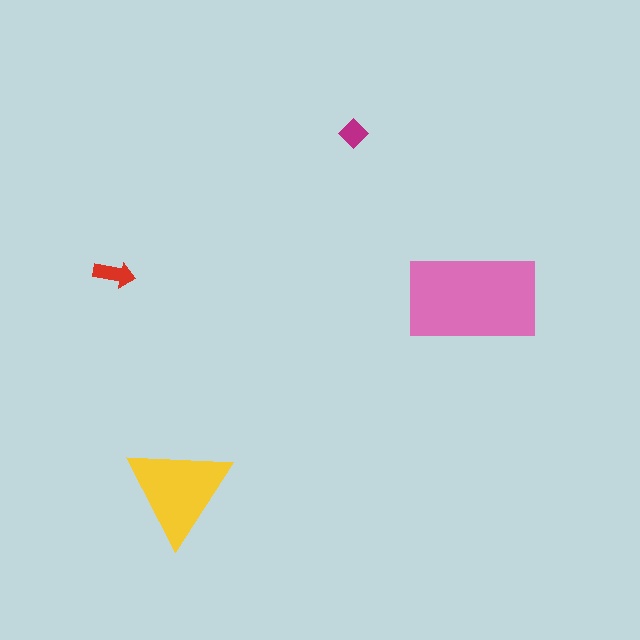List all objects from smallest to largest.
The magenta diamond, the red arrow, the yellow triangle, the pink rectangle.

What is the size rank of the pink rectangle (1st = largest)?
1st.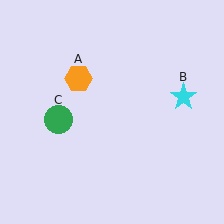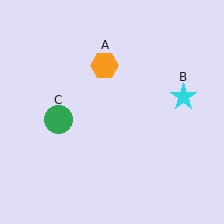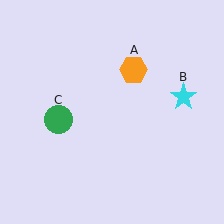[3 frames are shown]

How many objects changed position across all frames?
1 object changed position: orange hexagon (object A).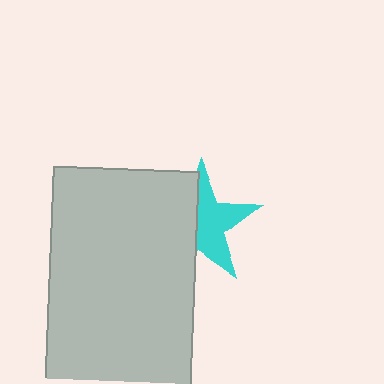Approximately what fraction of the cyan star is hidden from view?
Roughly 48% of the cyan star is hidden behind the light gray rectangle.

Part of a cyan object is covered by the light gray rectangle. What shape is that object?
It is a star.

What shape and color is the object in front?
The object in front is a light gray rectangle.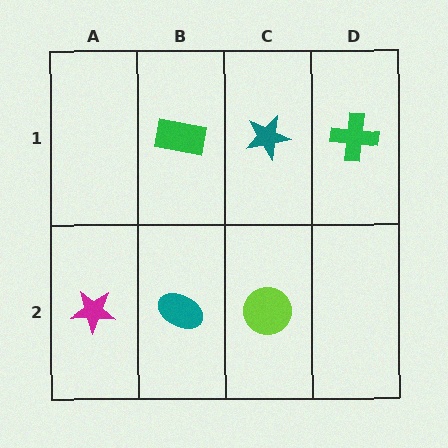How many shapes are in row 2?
3 shapes.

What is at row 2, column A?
A magenta star.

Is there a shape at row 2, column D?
No, that cell is empty.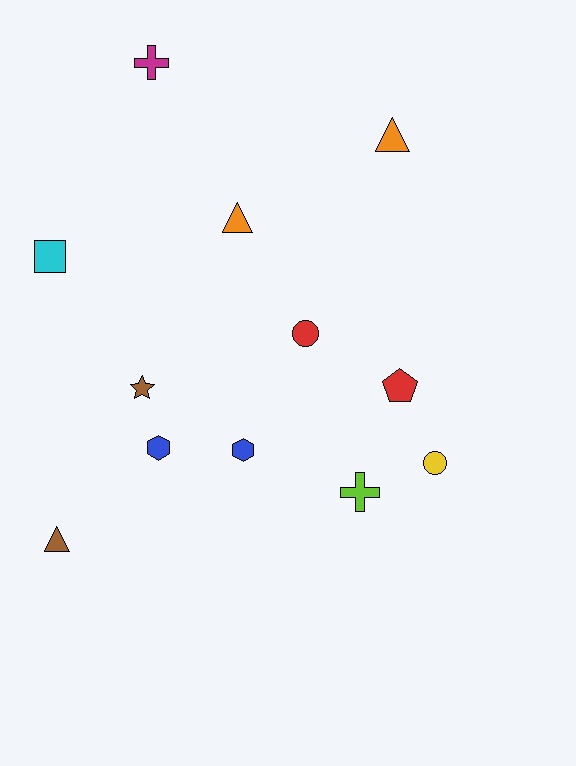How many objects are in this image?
There are 12 objects.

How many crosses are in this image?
There are 2 crosses.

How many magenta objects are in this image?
There is 1 magenta object.